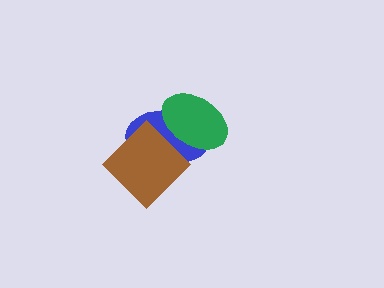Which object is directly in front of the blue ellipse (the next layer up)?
The brown diamond is directly in front of the blue ellipse.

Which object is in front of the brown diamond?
The green ellipse is in front of the brown diamond.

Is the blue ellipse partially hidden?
Yes, it is partially covered by another shape.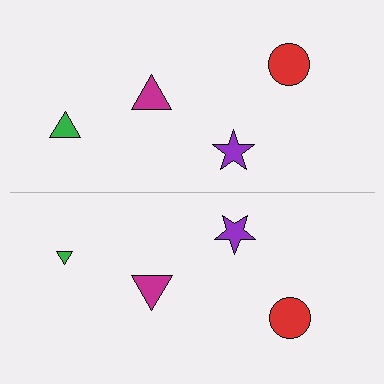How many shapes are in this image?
There are 8 shapes in this image.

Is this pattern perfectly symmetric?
No, the pattern is not perfectly symmetric. The green triangle on the bottom side has a different size than its mirror counterpart.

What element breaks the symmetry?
The green triangle on the bottom side has a different size than its mirror counterpart.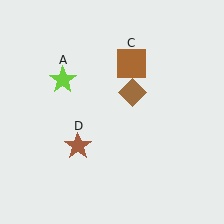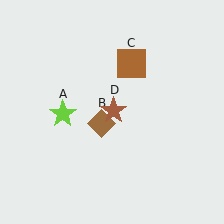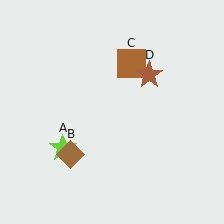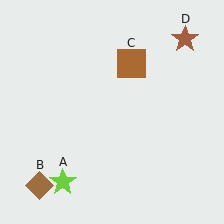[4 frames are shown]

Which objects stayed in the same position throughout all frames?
Brown square (object C) remained stationary.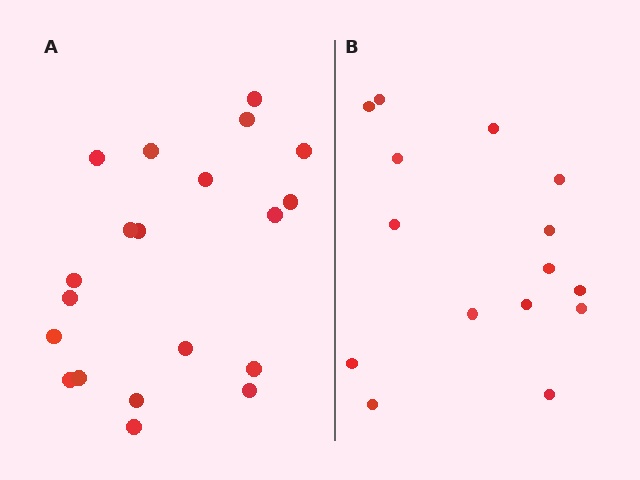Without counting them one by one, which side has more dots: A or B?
Region A (the left region) has more dots.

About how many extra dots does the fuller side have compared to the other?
Region A has about 5 more dots than region B.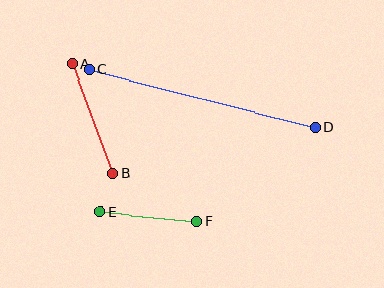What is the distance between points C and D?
The distance is approximately 234 pixels.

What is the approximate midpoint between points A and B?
The midpoint is at approximately (92, 119) pixels.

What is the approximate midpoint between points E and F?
The midpoint is at approximately (149, 217) pixels.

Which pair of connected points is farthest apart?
Points C and D are farthest apart.